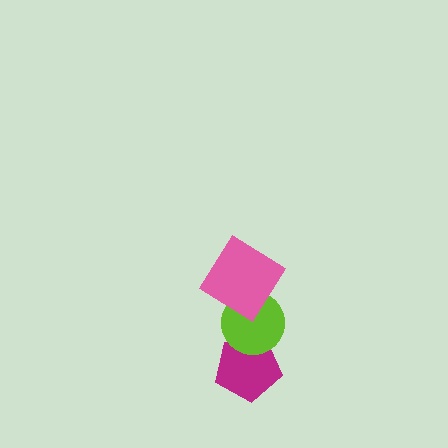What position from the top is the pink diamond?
The pink diamond is 1st from the top.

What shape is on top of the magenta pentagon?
The lime circle is on top of the magenta pentagon.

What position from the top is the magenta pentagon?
The magenta pentagon is 3rd from the top.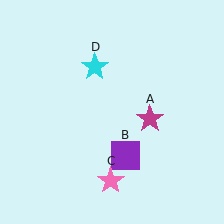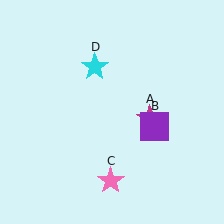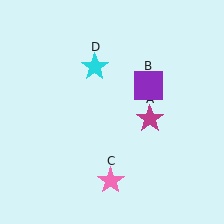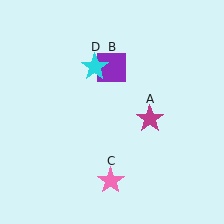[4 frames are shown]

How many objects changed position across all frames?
1 object changed position: purple square (object B).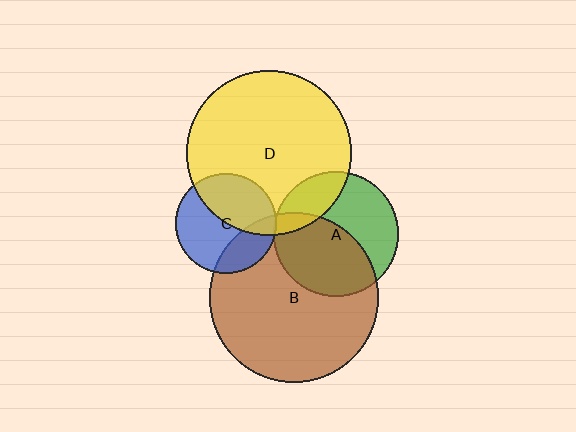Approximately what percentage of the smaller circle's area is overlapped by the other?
Approximately 25%.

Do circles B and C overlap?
Yes.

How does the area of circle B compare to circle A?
Approximately 1.8 times.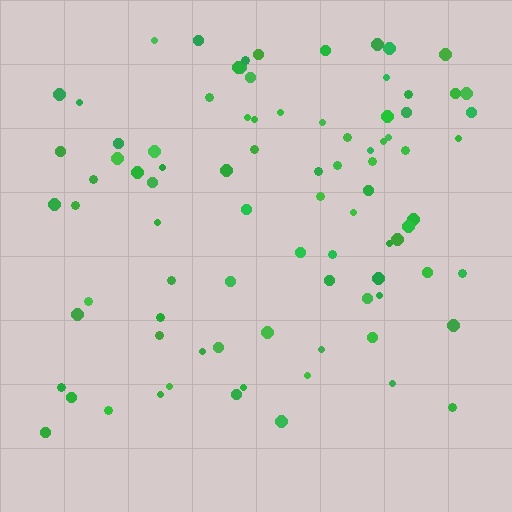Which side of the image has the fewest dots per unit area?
The bottom.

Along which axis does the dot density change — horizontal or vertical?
Vertical.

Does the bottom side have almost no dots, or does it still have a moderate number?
Still a moderate number, just noticeably fewer than the top.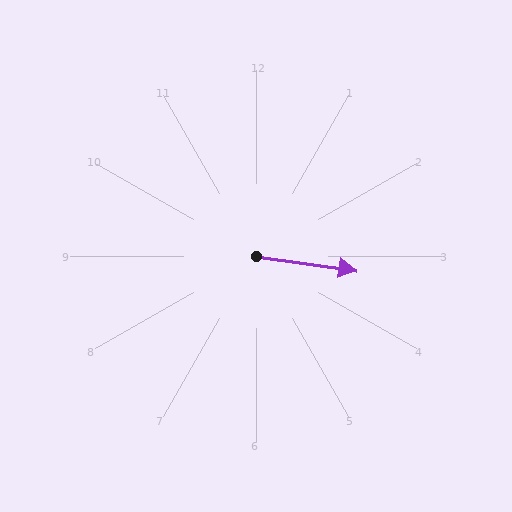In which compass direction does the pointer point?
East.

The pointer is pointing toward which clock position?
Roughly 3 o'clock.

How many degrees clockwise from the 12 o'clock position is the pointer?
Approximately 98 degrees.